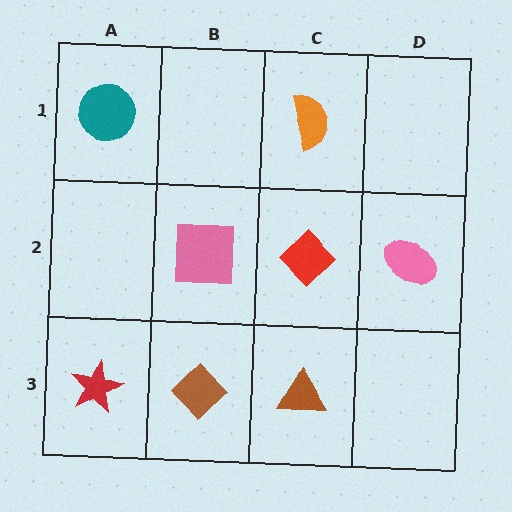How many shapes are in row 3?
3 shapes.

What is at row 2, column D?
A pink ellipse.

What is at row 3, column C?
A brown triangle.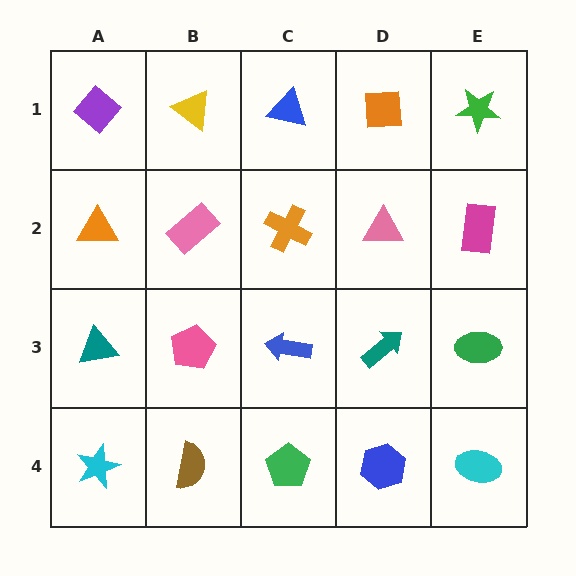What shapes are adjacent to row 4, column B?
A pink pentagon (row 3, column B), a cyan star (row 4, column A), a green pentagon (row 4, column C).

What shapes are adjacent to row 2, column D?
An orange square (row 1, column D), a teal arrow (row 3, column D), an orange cross (row 2, column C), a magenta rectangle (row 2, column E).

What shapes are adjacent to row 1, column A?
An orange triangle (row 2, column A), a yellow triangle (row 1, column B).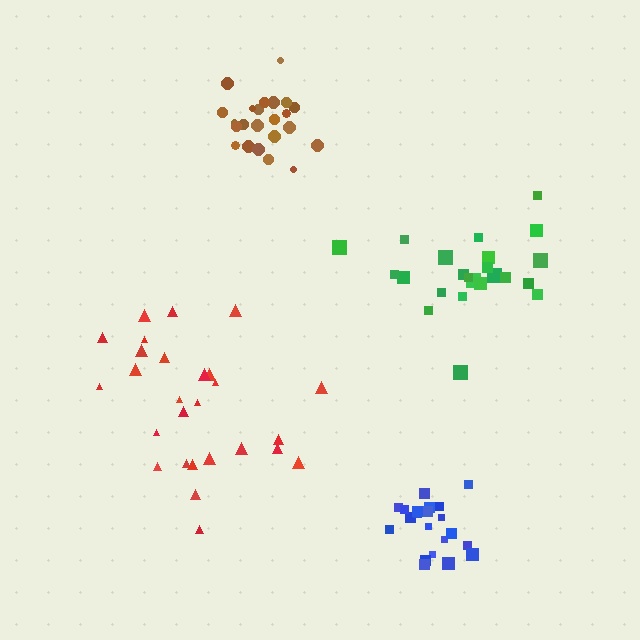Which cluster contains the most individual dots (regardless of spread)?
Red (27).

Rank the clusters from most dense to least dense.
blue, brown, green, red.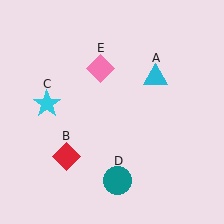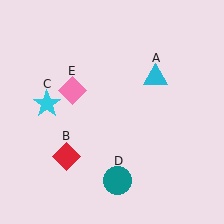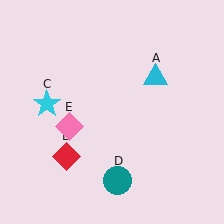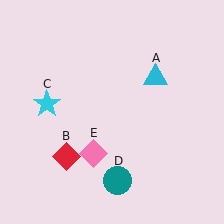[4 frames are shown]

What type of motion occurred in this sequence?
The pink diamond (object E) rotated counterclockwise around the center of the scene.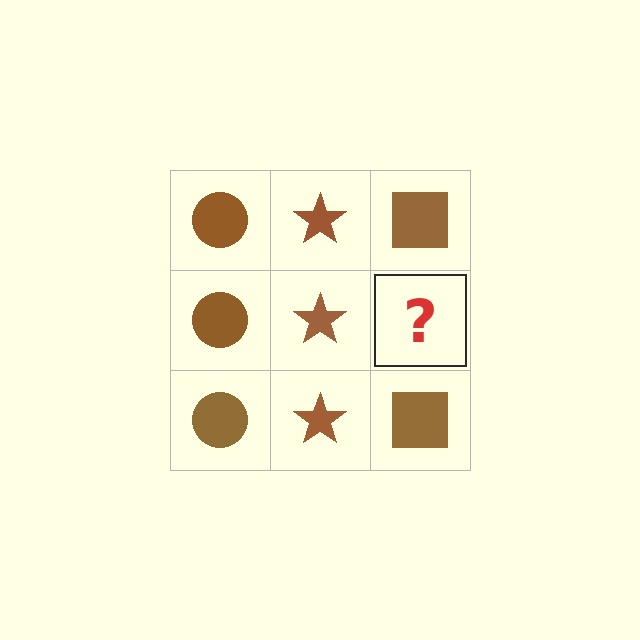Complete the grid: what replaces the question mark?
The question mark should be replaced with a brown square.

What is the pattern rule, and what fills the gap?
The rule is that each column has a consistent shape. The gap should be filled with a brown square.